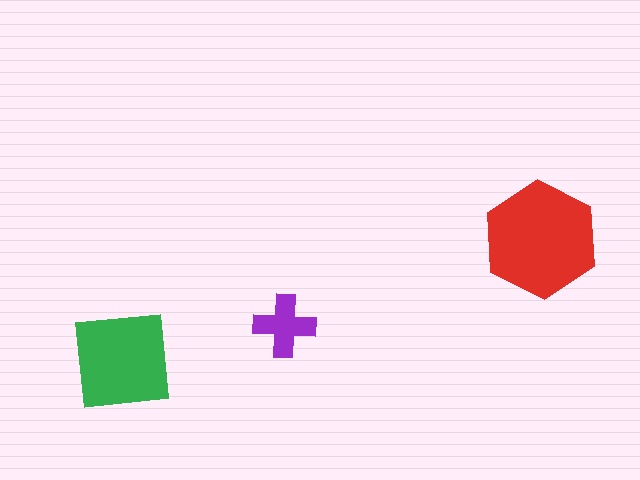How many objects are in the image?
There are 3 objects in the image.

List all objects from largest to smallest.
The red hexagon, the green square, the purple cross.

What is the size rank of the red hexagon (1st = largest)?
1st.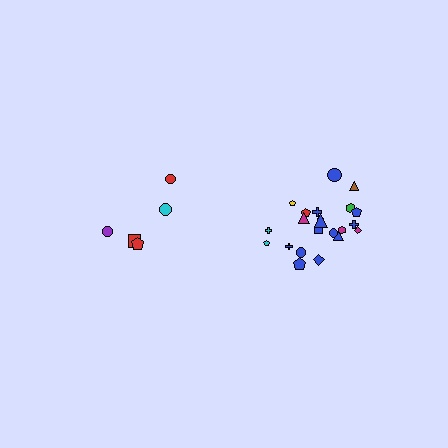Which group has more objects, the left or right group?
The right group.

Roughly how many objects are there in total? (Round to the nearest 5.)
Roughly 25 objects in total.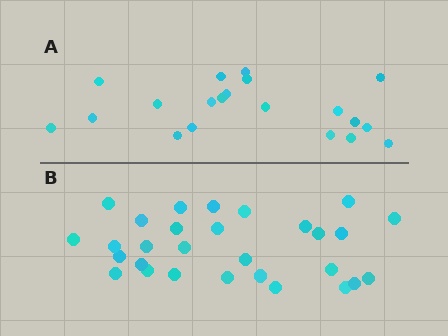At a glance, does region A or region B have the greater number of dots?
Region B (the bottom region) has more dots.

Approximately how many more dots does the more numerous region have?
Region B has roughly 8 or so more dots than region A.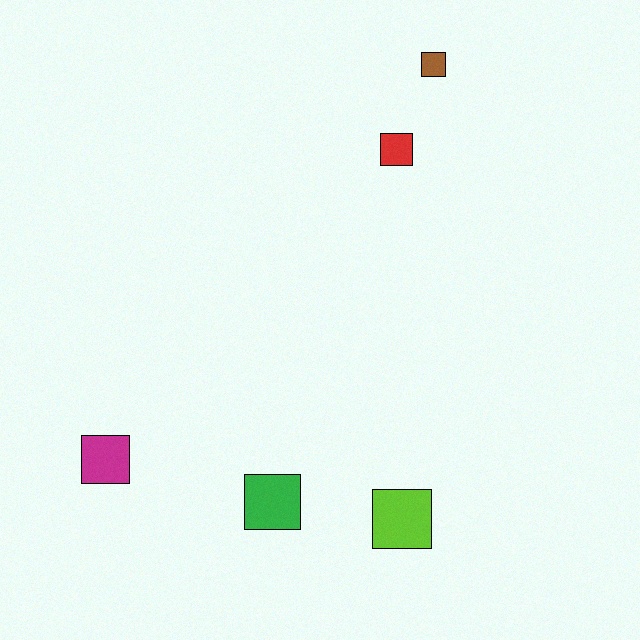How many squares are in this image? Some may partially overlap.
There are 5 squares.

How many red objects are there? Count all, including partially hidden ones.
There is 1 red object.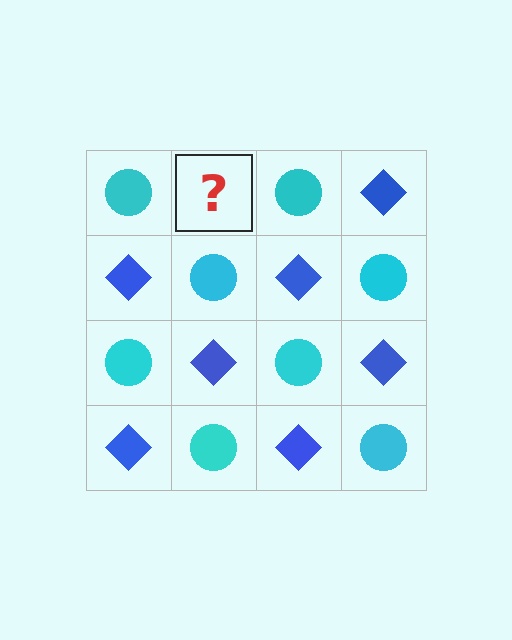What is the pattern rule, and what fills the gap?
The rule is that it alternates cyan circle and blue diamond in a checkerboard pattern. The gap should be filled with a blue diamond.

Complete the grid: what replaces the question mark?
The question mark should be replaced with a blue diamond.